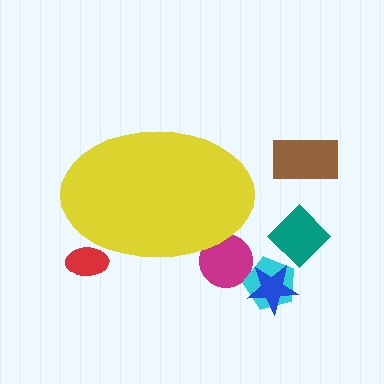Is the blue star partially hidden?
No, the blue star is fully visible.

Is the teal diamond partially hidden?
No, the teal diamond is fully visible.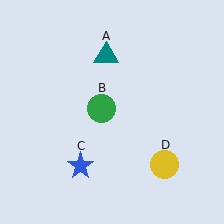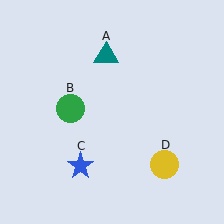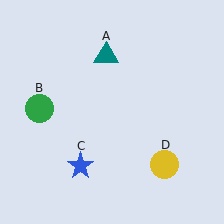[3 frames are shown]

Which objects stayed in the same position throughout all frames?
Teal triangle (object A) and blue star (object C) and yellow circle (object D) remained stationary.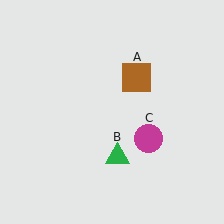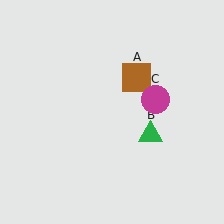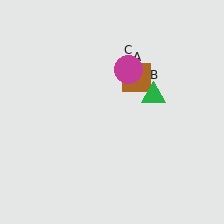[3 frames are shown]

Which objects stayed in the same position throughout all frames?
Brown square (object A) remained stationary.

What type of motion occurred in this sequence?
The green triangle (object B), magenta circle (object C) rotated counterclockwise around the center of the scene.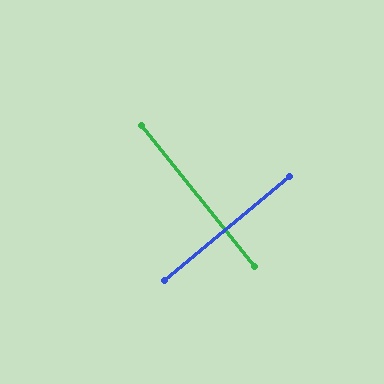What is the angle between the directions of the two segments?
Approximately 89 degrees.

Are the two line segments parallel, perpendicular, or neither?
Perpendicular — they meet at approximately 89°.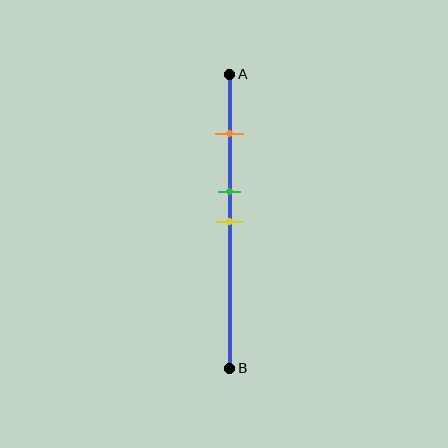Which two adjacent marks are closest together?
The green and yellow marks are the closest adjacent pair.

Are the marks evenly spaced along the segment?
No, the marks are not evenly spaced.